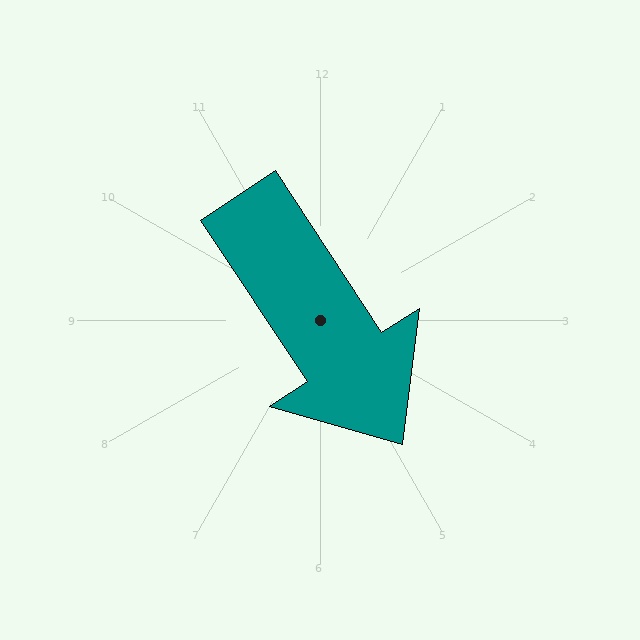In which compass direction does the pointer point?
Southeast.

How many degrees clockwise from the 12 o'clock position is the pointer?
Approximately 147 degrees.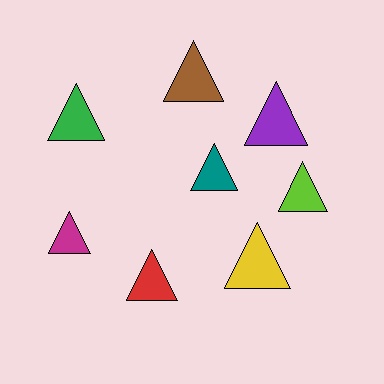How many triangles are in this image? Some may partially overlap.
There are 8 triangles.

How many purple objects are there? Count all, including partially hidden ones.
There is 1 purple object.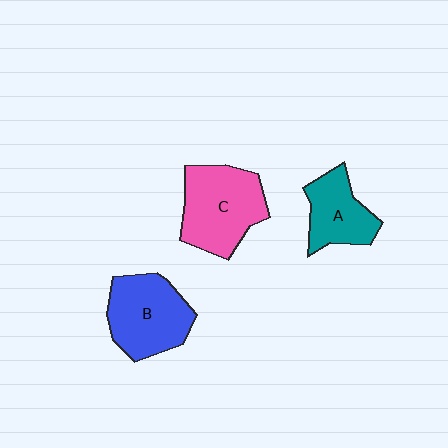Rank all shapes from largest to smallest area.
From largest to smallest: C (pink), B (blue), A (teal).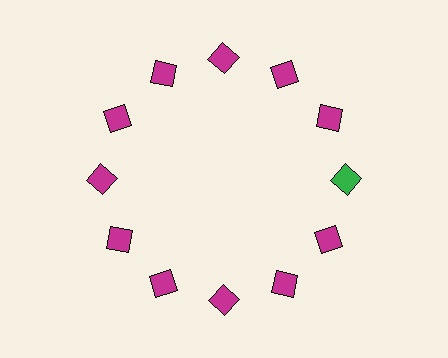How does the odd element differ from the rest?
It has a different color: green instead of magenta.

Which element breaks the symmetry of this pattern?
The green square at roughly the 3 o'clock position breaks the symmetry. All other shapes are magenta squares.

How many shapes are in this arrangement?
There are 12 shapes arranged in a ring pattern.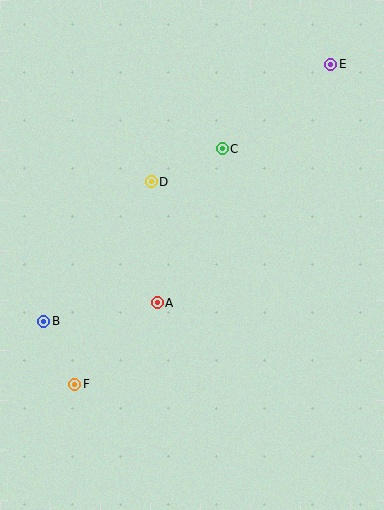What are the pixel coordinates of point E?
Point E is at (331, 64).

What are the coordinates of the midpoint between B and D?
The midpoint between B and D is at (98, 251).